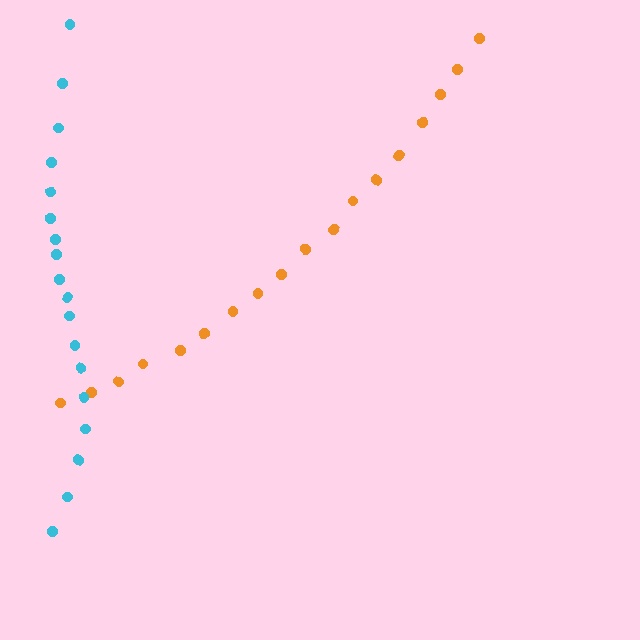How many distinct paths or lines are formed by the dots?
There are 2 distinct paths.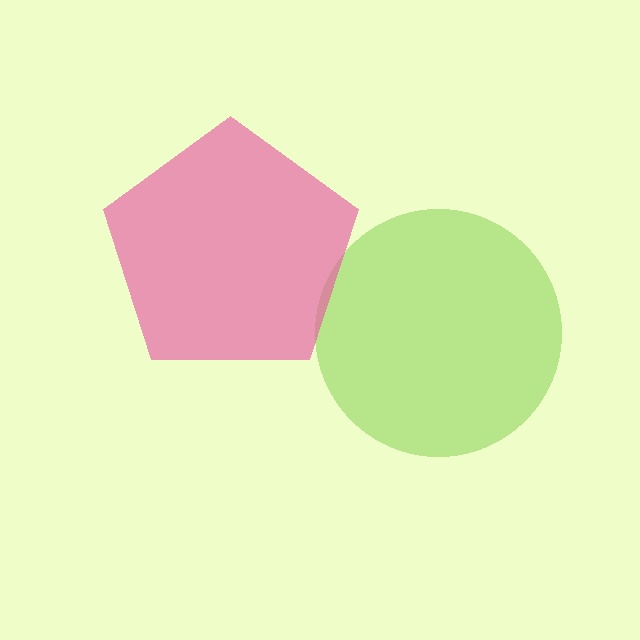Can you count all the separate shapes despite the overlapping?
Yes, there are 2 separate shapes.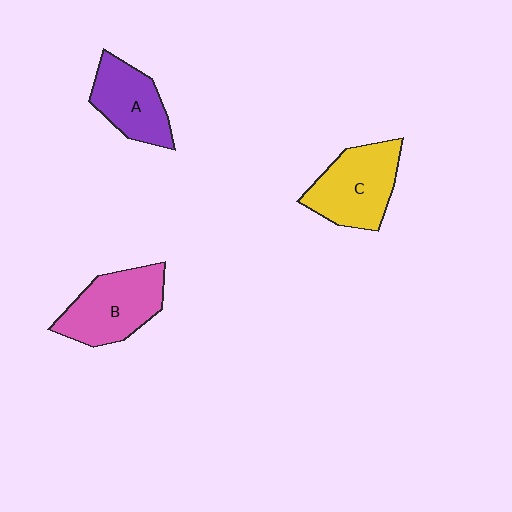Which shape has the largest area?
Shape B (pink).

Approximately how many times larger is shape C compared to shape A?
Approximately 1.2 times.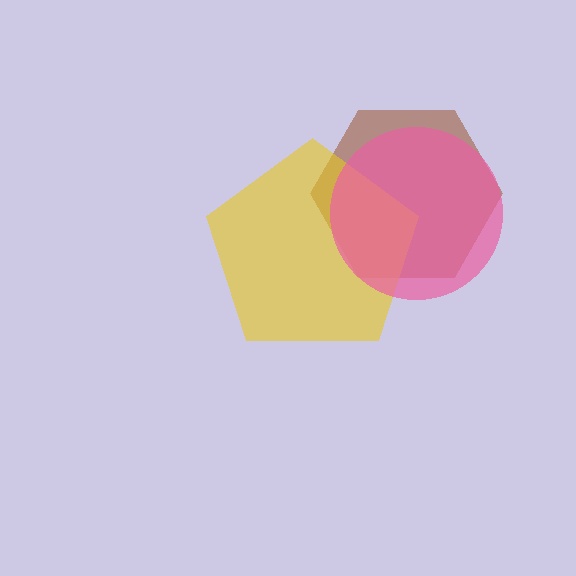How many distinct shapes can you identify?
There are 3 distinct shapes: a brown hexagon, a yellow pentagon, a pink circle.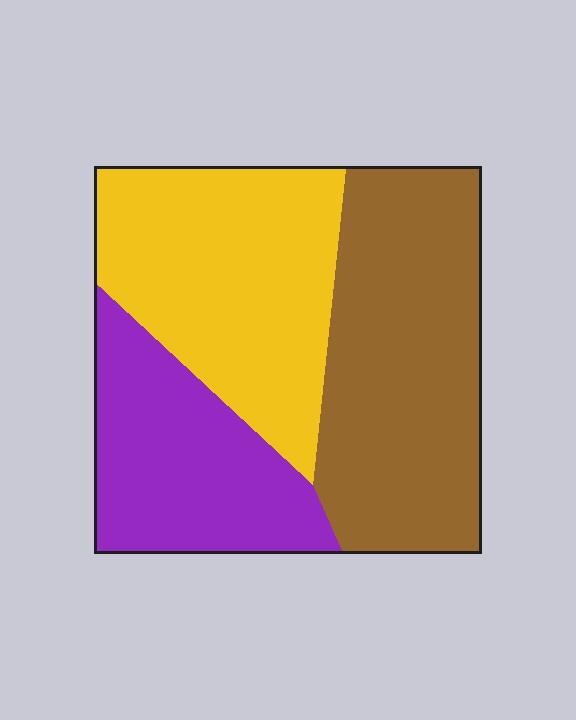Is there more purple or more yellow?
Yellow.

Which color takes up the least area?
Purple, at roughly 25%.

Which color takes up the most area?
Brown, at roughly 40%.